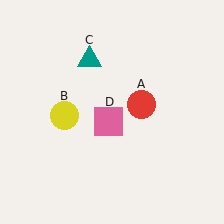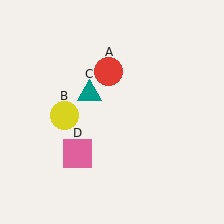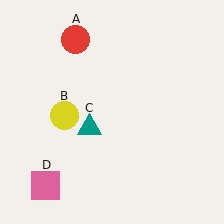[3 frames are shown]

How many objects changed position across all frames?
3 objects changed position: red circle (object A), teal triangle (object C), pink square (object D).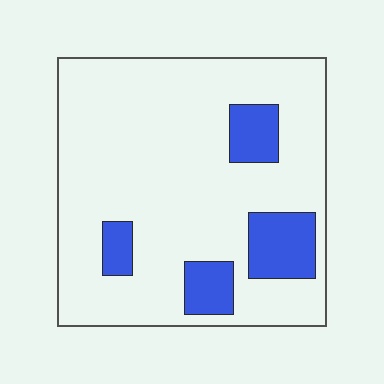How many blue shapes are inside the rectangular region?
4.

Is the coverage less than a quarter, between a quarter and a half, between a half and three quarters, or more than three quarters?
Less than a quarter.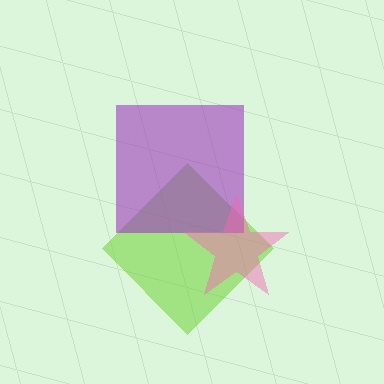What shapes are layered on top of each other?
The layered shapes are: a lime diamond, a purple square, a pink star.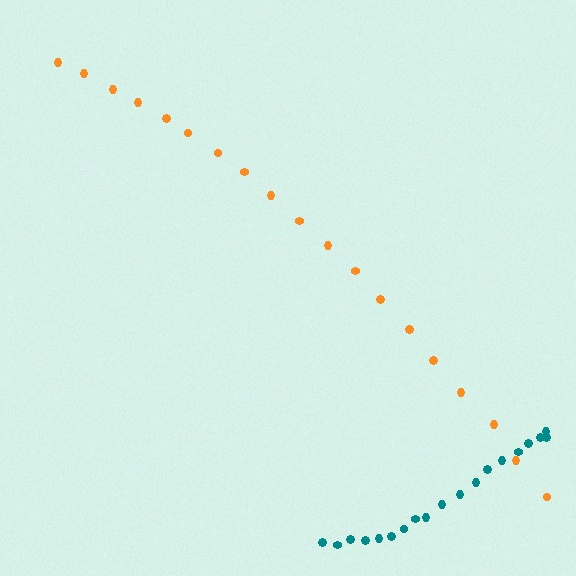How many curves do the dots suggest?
There are 2 distinct paths.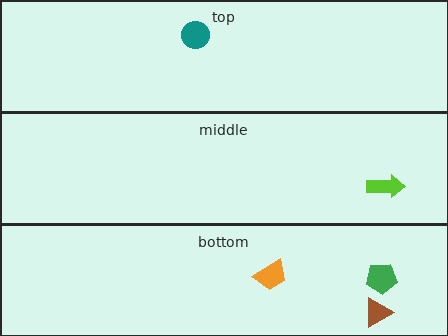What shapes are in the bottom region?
The green pentagon, the brown triangle, the orange trapezoid.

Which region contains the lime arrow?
The middle region.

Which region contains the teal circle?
The top region.